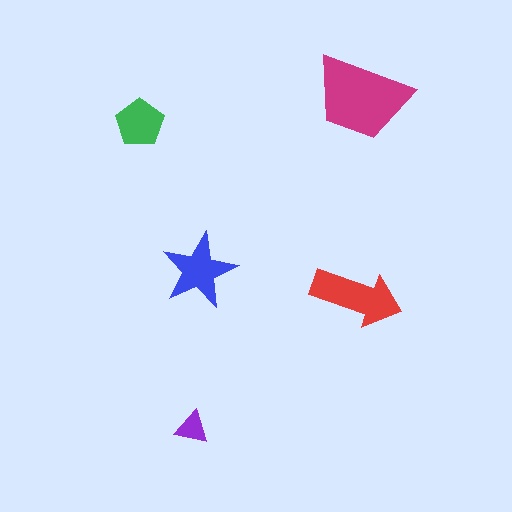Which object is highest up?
The magenta trapezoid is topmost.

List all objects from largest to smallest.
The magenta trapezoid, the red arrow, the blue star, the green pentagon, the purple triangle.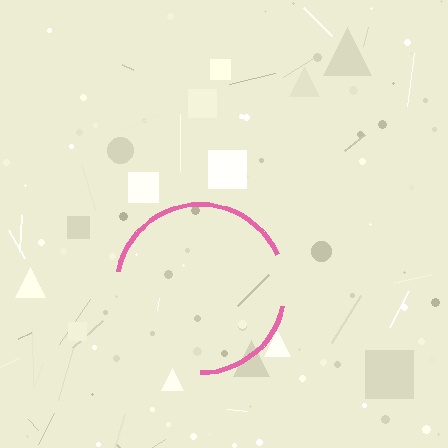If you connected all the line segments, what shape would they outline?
They would outline a circle.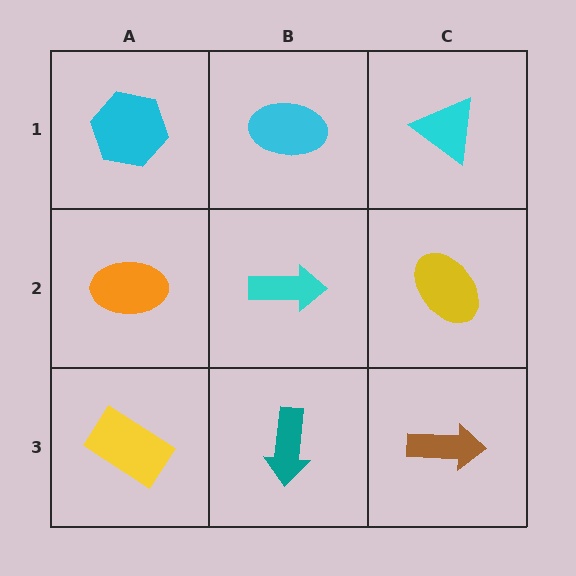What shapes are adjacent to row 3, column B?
A cyan arrow (row 2, column B), a yellow rectangle (row 3, column A), a brown arrow (row 3, column C).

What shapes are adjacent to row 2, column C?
A cyan triangle (row 1, column C), a brown arrow (row 3, column C), a cyan arrow (row 2, column B).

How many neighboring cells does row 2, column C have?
3.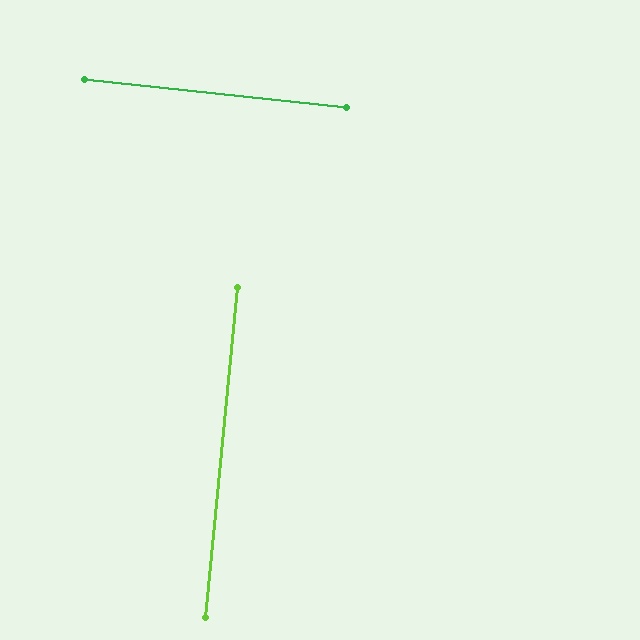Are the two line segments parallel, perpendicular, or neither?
Perpendicular — they meet at approximately 89°.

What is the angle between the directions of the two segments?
Approximately 89 degrees.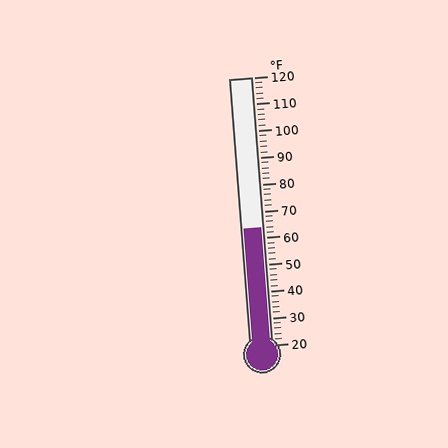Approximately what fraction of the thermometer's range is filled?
The thermometer is filled to approximately 45% of its range.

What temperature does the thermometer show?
The thermometer shows approximately 64°F.